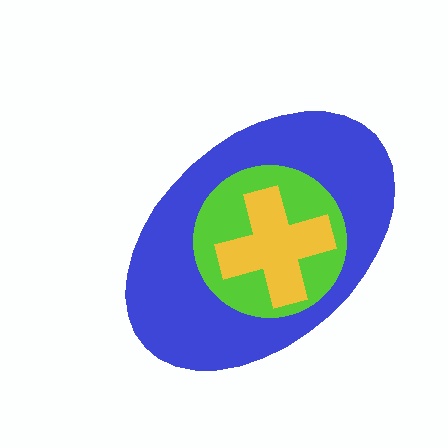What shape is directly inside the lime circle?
The yellow cross.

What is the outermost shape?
The blue ellipse.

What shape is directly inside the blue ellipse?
The lime circle.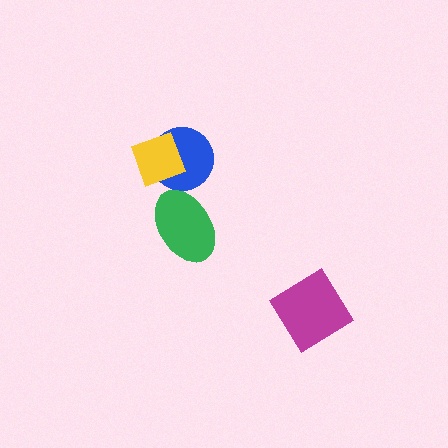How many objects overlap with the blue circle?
1 object overlaps with the blue circle.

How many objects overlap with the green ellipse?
0 objects overlap with the green ellipse.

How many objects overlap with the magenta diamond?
0 objects overlap with the magenta diamond.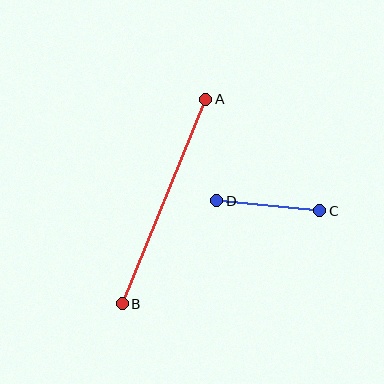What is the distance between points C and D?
The distance is approximately 104 pixels.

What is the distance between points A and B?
The distance is approximately 221 pixels.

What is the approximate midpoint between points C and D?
The midpoint is at approximately (268, 206) pixels.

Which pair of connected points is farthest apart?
Points A and B are farthest apart.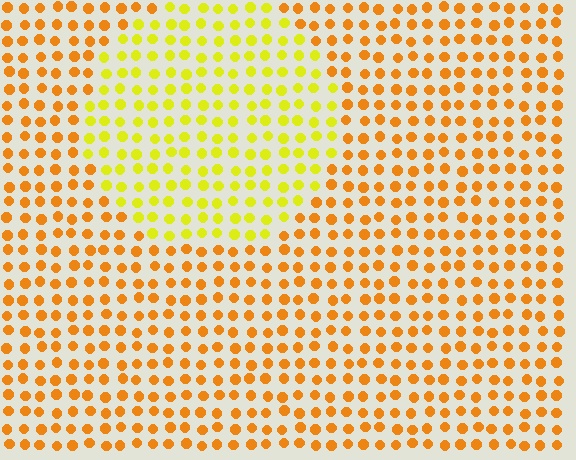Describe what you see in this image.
The image is filled with small orange elements in a uniform arrangement. A circle-shaped region is visible where the elements are tinted to a slightly different hue, forming a subtle color boundary.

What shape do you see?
I see a circle.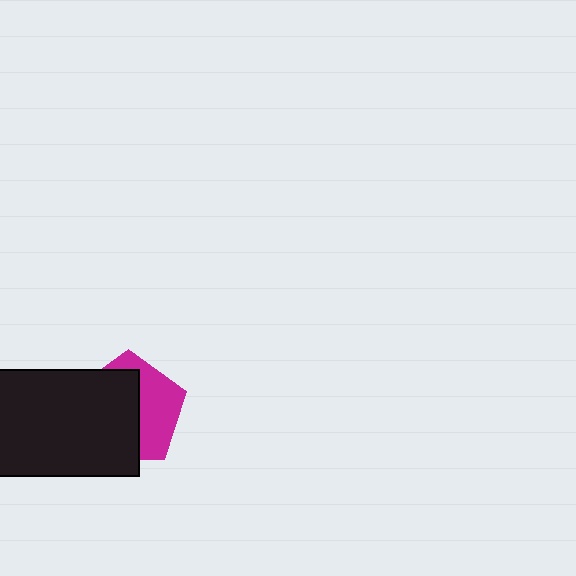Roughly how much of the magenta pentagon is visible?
A small part of it is visible (roughly 42%).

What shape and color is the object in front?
The object in front is a black rectangle.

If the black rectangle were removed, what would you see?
You would see the complete magenta pentagon.